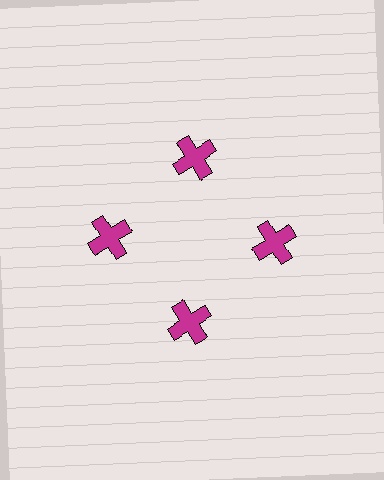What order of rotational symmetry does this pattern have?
This pattern has 4-fold rotational symmetry.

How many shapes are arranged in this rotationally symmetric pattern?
There are 4 shapes, arranged in 4 groups of 1.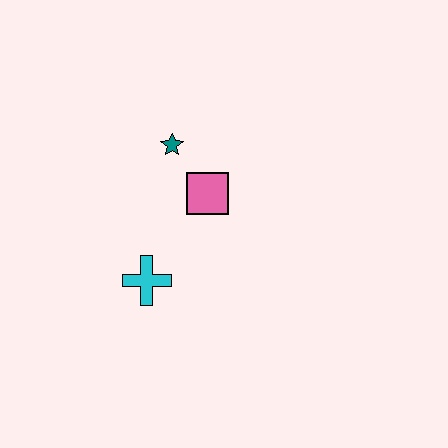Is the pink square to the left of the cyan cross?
No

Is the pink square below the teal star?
Yes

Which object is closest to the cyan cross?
The pink square is closest to the cyan cross.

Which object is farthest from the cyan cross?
The teal star is farthest from the cyan cross.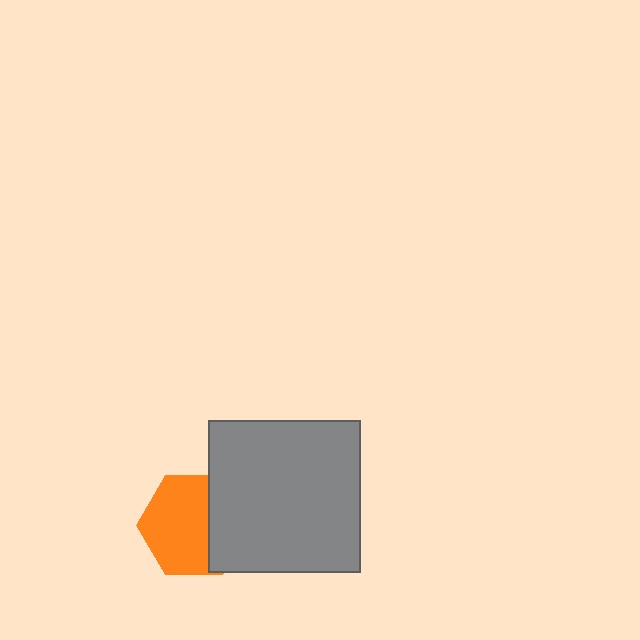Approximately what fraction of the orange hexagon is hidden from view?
Roughly 34% of the orange hexagon is hidden behind the gray square.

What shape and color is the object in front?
The object in front is a gray square.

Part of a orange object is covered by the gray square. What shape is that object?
It is a hexagon.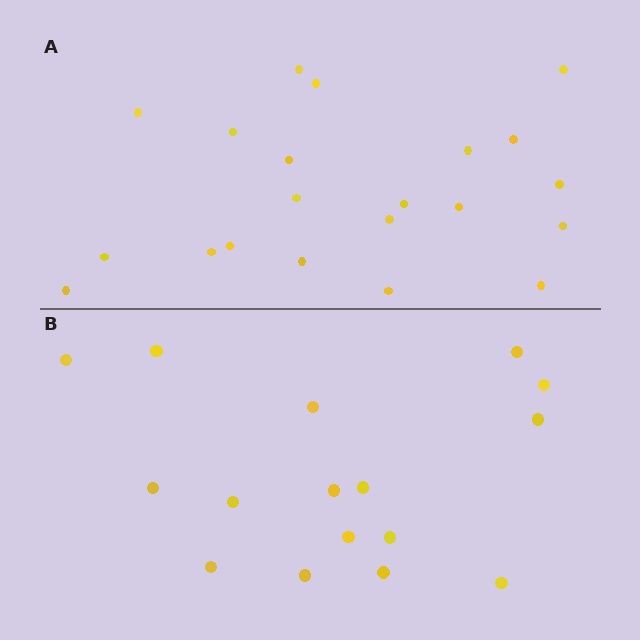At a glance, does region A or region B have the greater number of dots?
Region A (the top region) has more dots.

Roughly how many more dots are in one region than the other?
Region A has about 5 more dots than region B.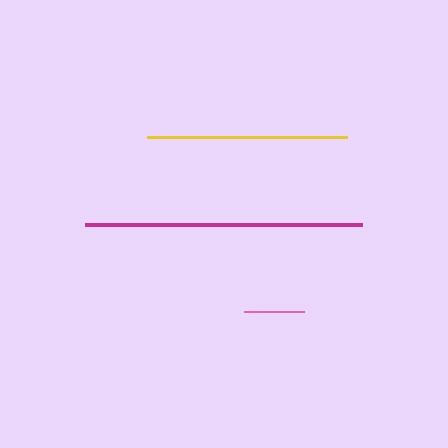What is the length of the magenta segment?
The magenta segment is approximately 277 pixels long.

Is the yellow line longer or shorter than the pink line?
The yellow line is longer than the pink line.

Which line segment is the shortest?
The pink line is the shortest at approximately 60 pixels.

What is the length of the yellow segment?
The yellow segment is approximately 200 pixels long.